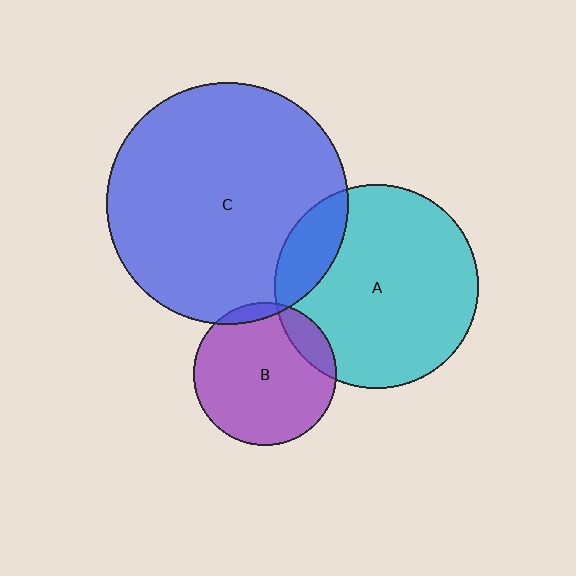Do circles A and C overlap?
Yes.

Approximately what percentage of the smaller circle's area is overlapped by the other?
Approximately 15%.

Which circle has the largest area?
Circle C (blue).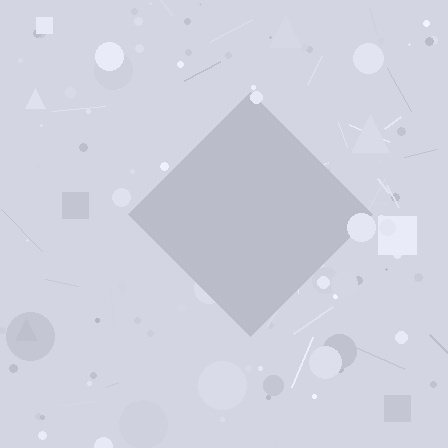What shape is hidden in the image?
A diamond is hidden in the image.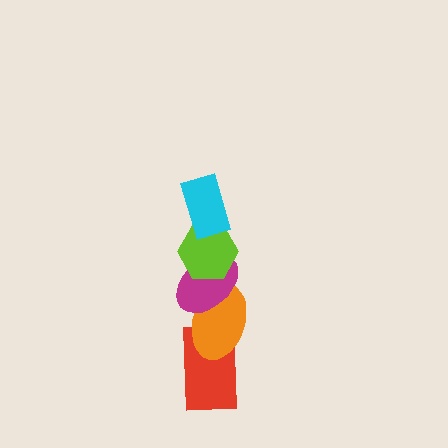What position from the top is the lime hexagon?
The lime hexagon is 2nd from the top.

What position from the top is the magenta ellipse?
The magenta ellipse is 3rd from the top.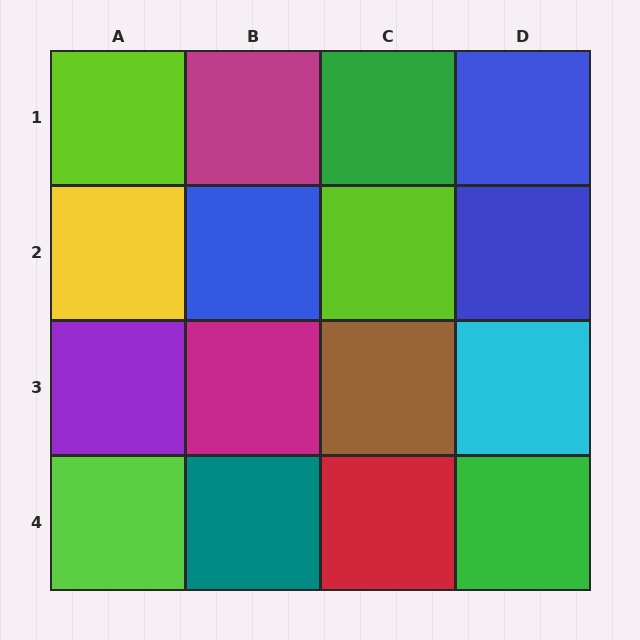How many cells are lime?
3 cells are lime.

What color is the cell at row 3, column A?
Purple.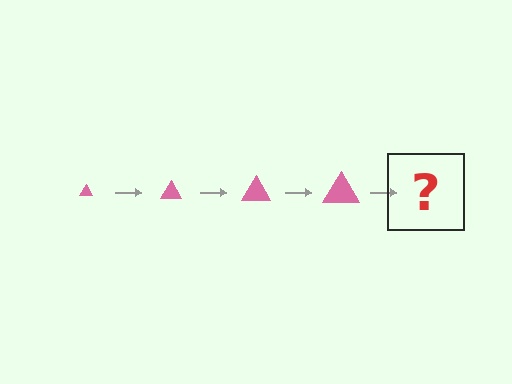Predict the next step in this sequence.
The next step is a pink triangle, larger than the previous one.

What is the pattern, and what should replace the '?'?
The pattern is that the triangle gets progressively larger each step. The '?' should be a pink triangle, larger than the previous one.